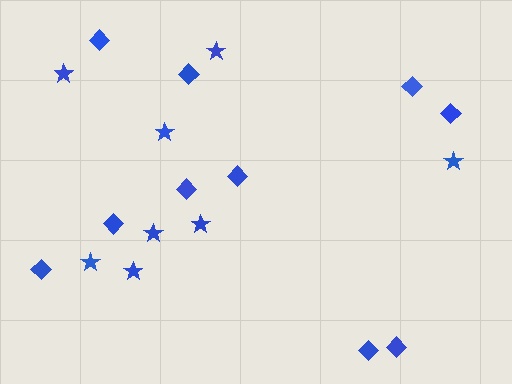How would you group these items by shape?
There are 2 groups: one group of diamonds (10) and one group of stars (8).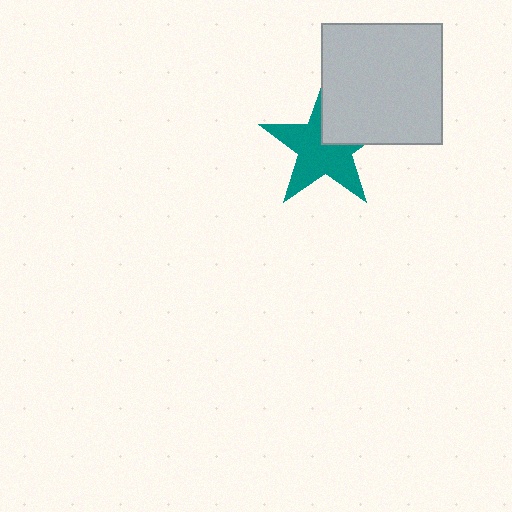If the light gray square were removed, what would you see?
You would see the complete teal star.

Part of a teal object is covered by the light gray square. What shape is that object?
It is a star.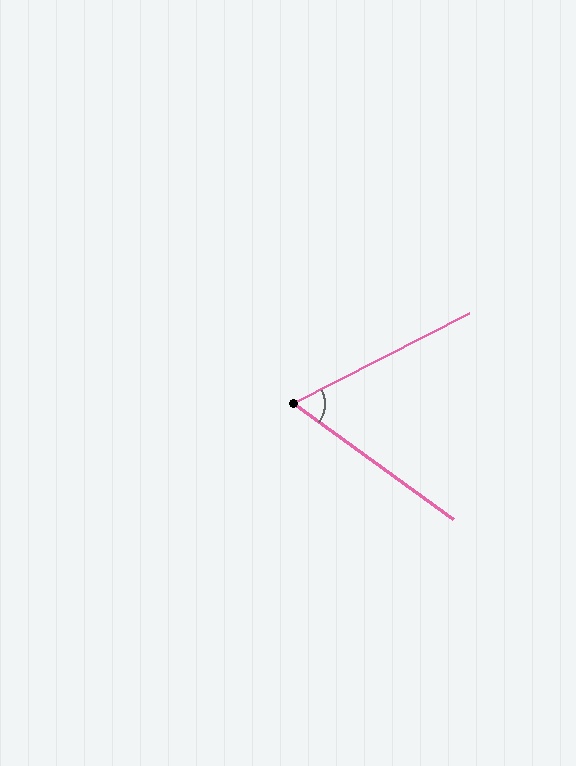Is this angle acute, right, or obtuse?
It is acute.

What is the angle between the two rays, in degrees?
Approximately 63 degrees.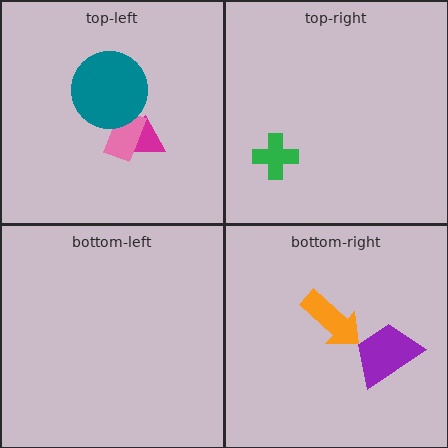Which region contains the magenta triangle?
The top-left region.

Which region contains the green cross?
The top-right region.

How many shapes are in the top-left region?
3.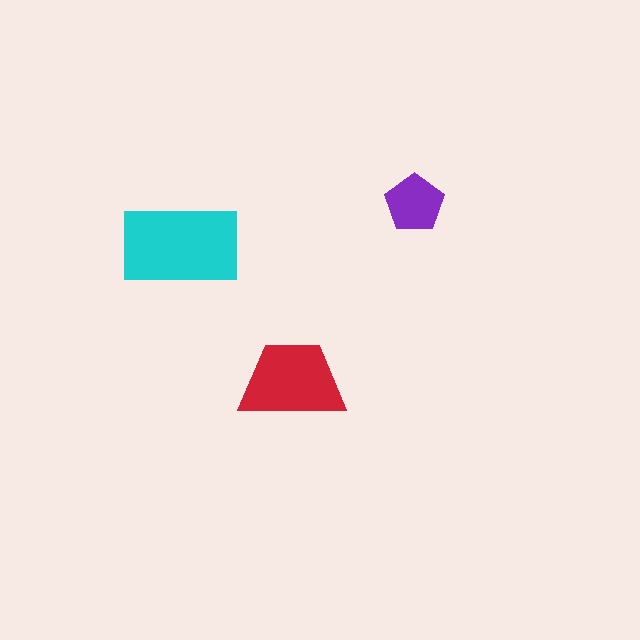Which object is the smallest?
The purple pentagon.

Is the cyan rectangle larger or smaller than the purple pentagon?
Larger.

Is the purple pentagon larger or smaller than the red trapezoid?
Smaller.